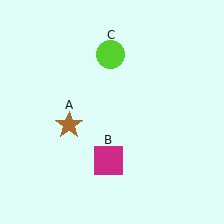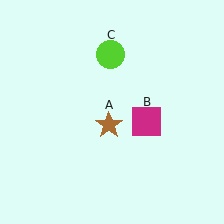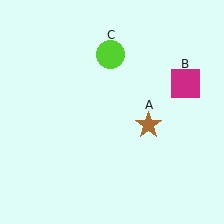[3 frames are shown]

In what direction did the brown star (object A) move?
The brown star (object A) moved right.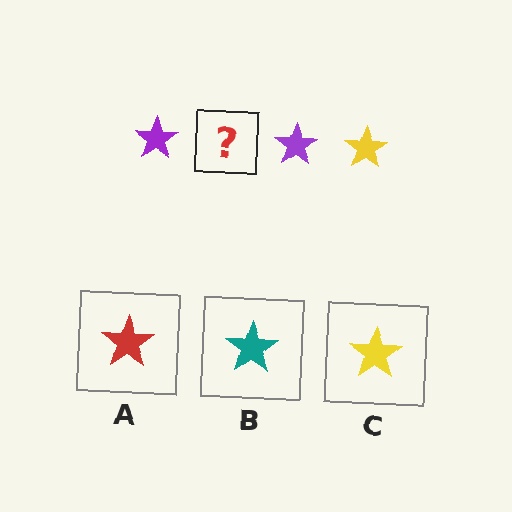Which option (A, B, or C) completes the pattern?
C.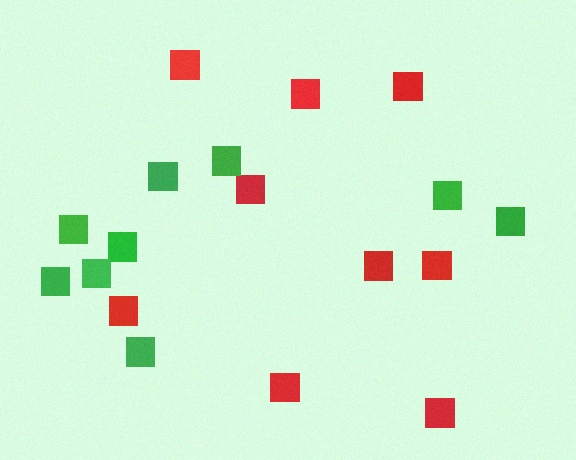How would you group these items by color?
There are 2 groups: one group of red squares (9) and one group of green squares (9).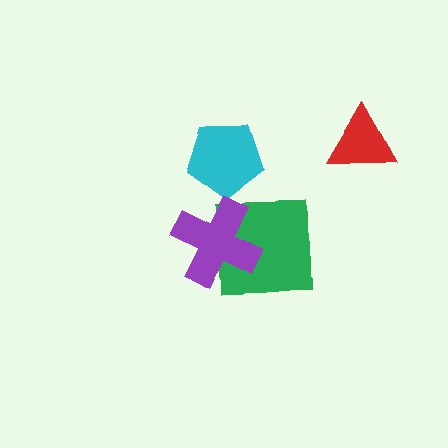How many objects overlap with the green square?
1 object overlaps with the green square.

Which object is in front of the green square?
The purple cross is in front of the green square.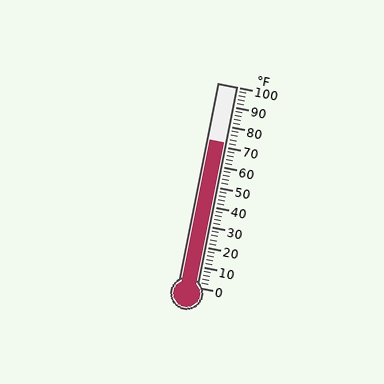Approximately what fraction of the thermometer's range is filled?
The thermometer is filled to approximately 70% of its range.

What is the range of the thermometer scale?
The thermometer scale ranges from 0°F to 100°F.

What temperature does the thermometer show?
The thermometer shows approximately 72°F.